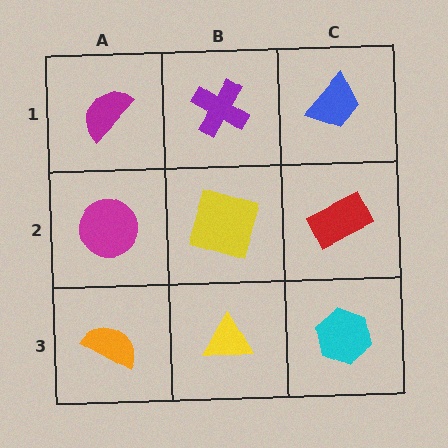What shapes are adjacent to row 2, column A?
A magenta semicircle (row 1, column A), an orange semicircle (row 3, column A), a yellow square (row 2, column B).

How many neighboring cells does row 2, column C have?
3.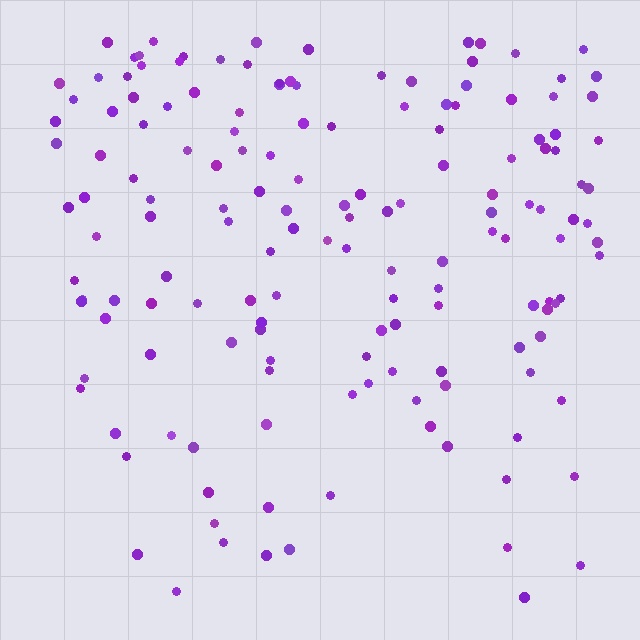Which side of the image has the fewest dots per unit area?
The bottom.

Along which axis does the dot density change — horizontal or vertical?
Vertical.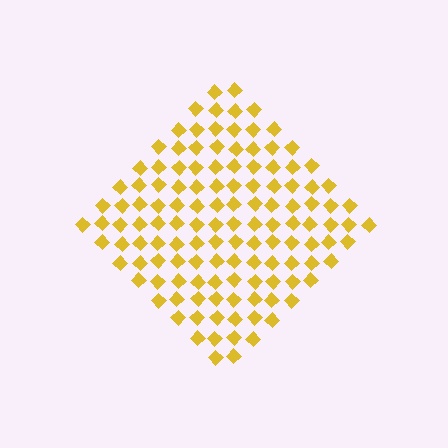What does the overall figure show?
The overall figure shows a diamond.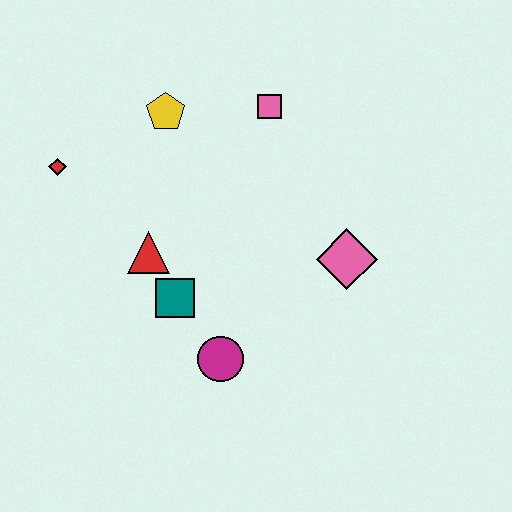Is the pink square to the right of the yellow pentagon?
Yes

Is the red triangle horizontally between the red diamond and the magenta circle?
Yes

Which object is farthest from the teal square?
The pink square is farthest from the teal square.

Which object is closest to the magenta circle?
The teal square is closest to the magenta circle.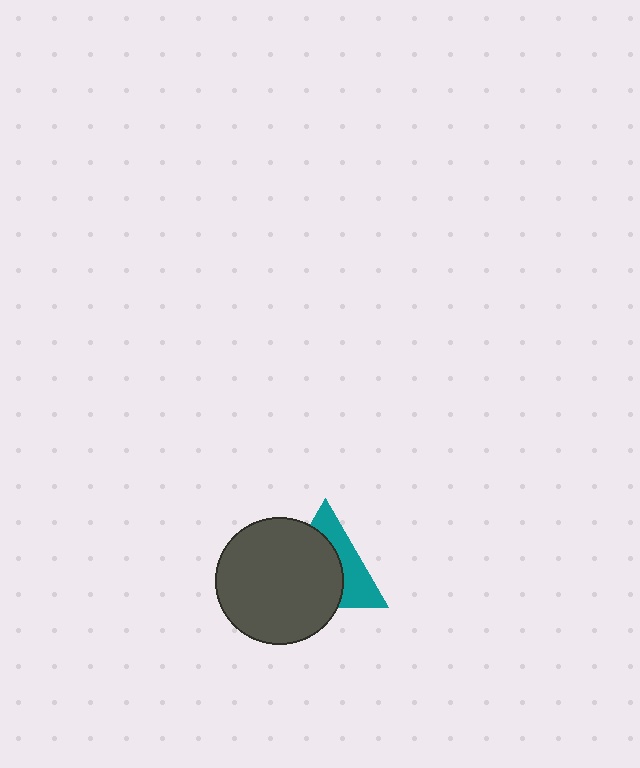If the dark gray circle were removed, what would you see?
You would see the complete teal triangle.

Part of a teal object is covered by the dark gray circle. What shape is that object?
It is a triangle.